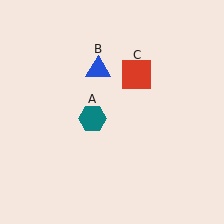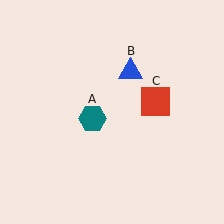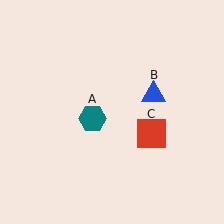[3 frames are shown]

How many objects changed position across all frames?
2 objects changed position: blue triangle (object B), red square (object C).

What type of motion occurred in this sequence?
The blue triangle (object B), red square (object C) rotated clockwise around the center of the scene.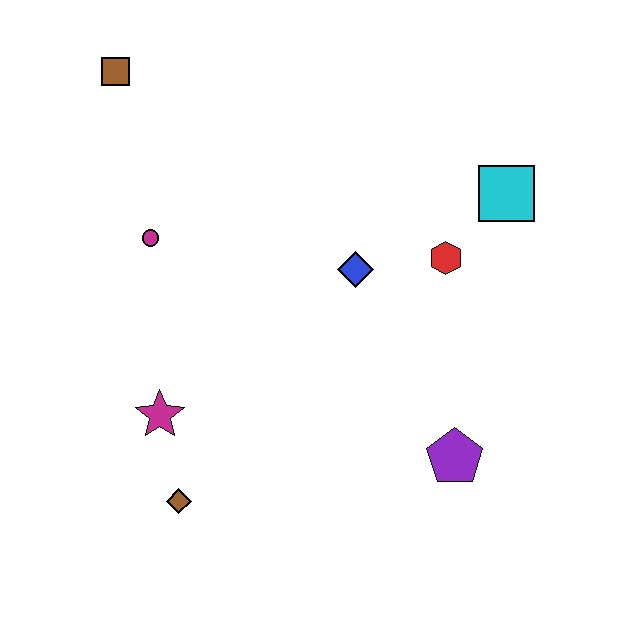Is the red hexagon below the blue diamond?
No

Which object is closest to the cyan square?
The red hexagon is closest to the cyan square.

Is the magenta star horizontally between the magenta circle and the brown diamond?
Yes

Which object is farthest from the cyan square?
The brown diamond is farthest from the cyan square.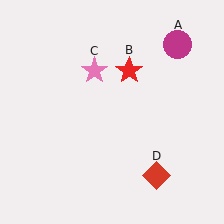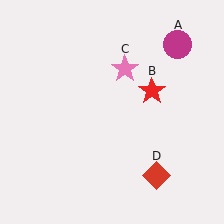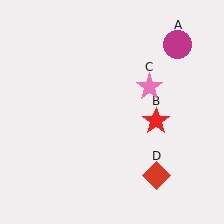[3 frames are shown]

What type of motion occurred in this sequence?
The red star (object B), pink star (object C) rotated clockwise around the center of the scene.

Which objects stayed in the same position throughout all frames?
Magenta circle (object A) and red diamond (object D) remained stationary.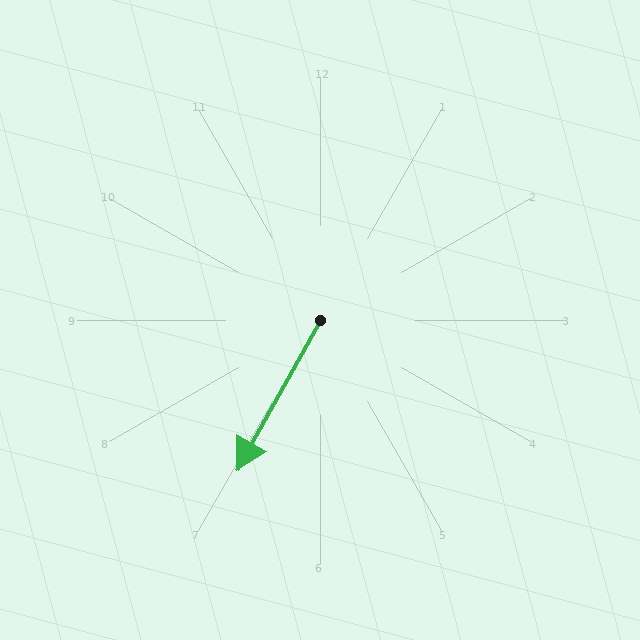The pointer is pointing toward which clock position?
Roughly 7 o'clock.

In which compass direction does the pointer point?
Southwest.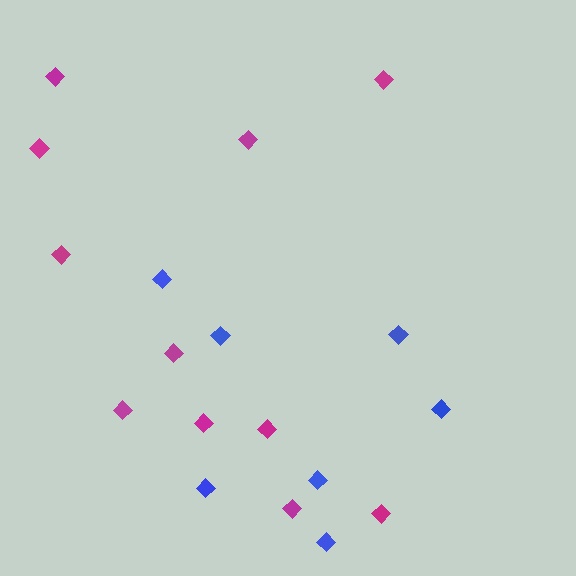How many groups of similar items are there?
There are 2 groups: one group of magenta diamonds (11) and one group of blue diamonds (7).